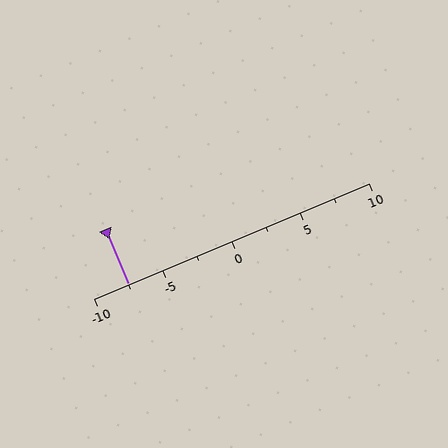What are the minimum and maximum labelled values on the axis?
The axis runs from -10 to 10.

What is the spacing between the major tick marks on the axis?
The major ticks are spaced 5 apart.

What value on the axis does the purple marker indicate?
The marker indicates approximately -7.5.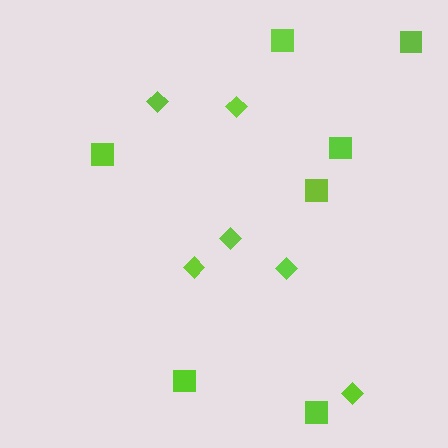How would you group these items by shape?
There are 2 groups: one group of diamonds (6) and one group of squares (7).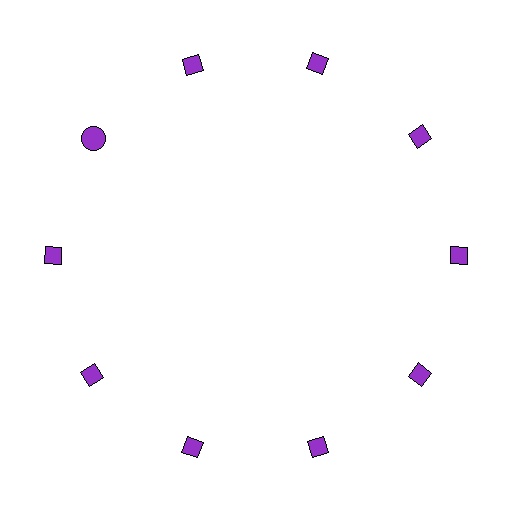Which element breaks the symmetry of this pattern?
The purple circle at roughly the 10 o'clock position breaks the symmetry. All other shapes are purple diamonds.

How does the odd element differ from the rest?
It has a different shape: circle instead of diamond.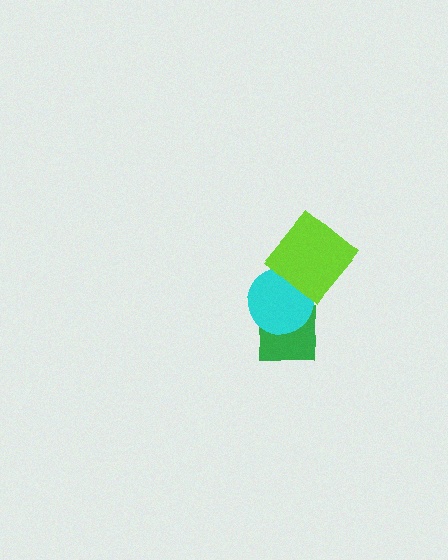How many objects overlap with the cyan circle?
2 objects overlap with the cyan circle.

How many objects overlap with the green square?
1 object overlaps with the green square.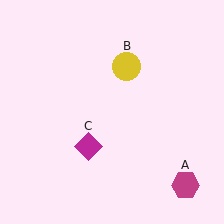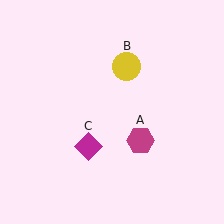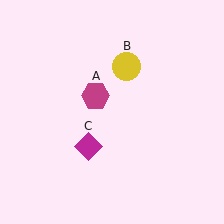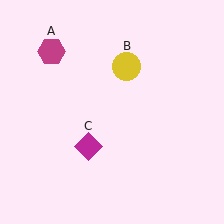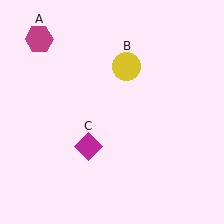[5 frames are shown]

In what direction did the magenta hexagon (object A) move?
The magenta hexagon (object A) moved up and to the left.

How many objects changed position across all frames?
1 object changed position: magenta hexagon (object A).